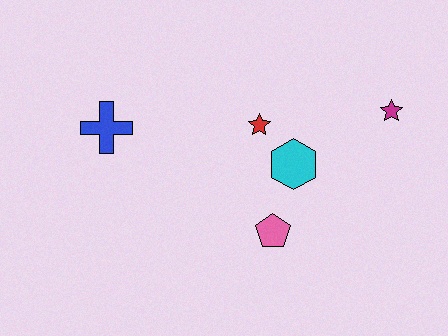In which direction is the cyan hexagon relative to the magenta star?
The cyan hexagon is to the left of the magenta star.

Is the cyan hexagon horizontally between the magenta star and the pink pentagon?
Yes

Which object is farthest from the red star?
The blue cross is farthest from the red star.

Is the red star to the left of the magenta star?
Yes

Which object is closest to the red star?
The cyan hexagon is closest to the red star.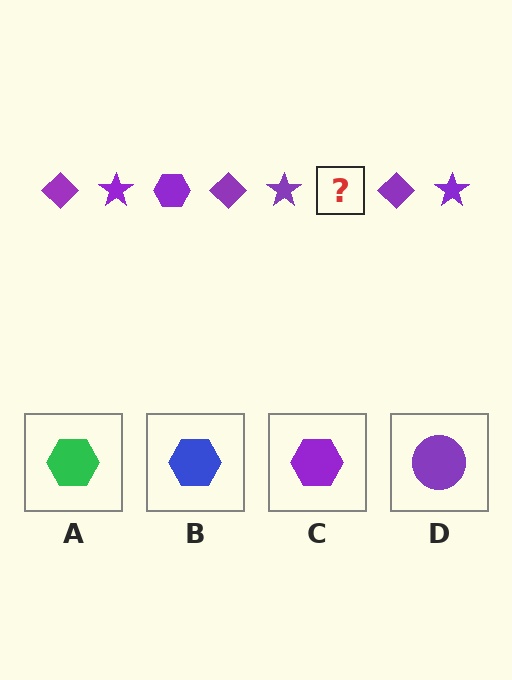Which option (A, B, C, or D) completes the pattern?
C.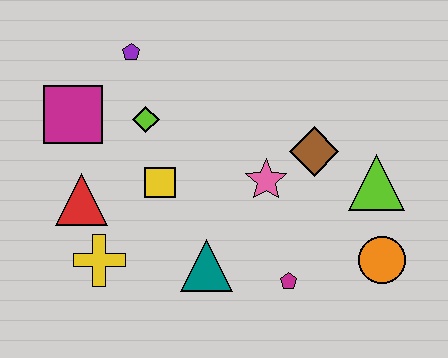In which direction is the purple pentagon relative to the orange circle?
The purple pentagon is to the left of the orange circle.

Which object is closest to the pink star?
The brown diamond is closest to the pink star.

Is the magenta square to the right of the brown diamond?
No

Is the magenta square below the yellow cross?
No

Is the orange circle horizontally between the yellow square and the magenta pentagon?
No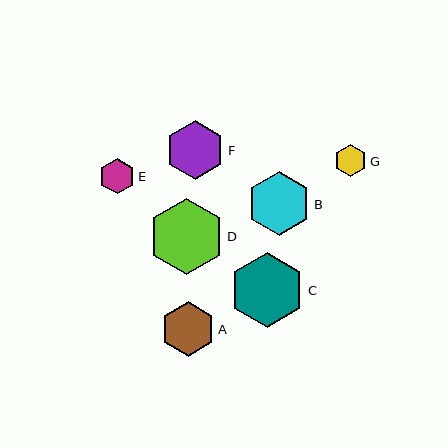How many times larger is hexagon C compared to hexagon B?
Hexagon C is approximately 1.2 times the size of hexagon B.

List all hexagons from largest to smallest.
From largest to smallest: D, C, B, F, A, E, G.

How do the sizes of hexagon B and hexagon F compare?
Hexagon B and hexagon F are approximately the same size.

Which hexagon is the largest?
Hexagon D is the largest with a size of approximately 76 pixels.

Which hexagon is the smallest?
Hexagon G is the smallest with a size of approximately 33 pixels.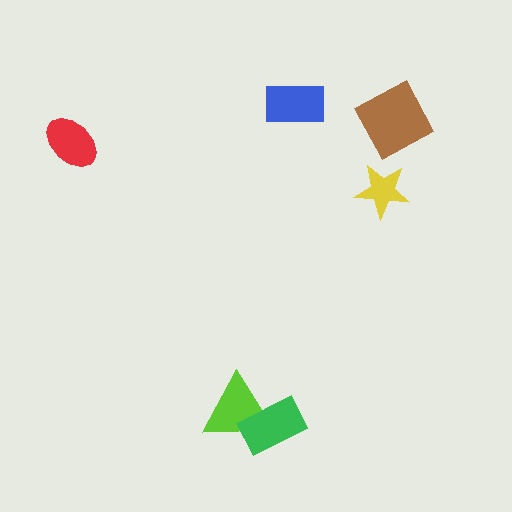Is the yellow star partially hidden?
No, no other shape covers it.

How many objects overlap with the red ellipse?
0 objects overlap with the red ellipse.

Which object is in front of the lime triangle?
The green rectangle is in front of the lime triangle.